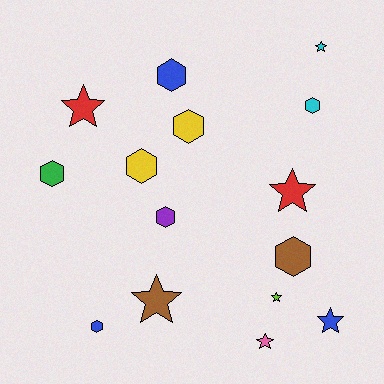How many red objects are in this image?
There are 2 red objects.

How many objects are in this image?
There are 15 objects.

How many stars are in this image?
There are 7 stars.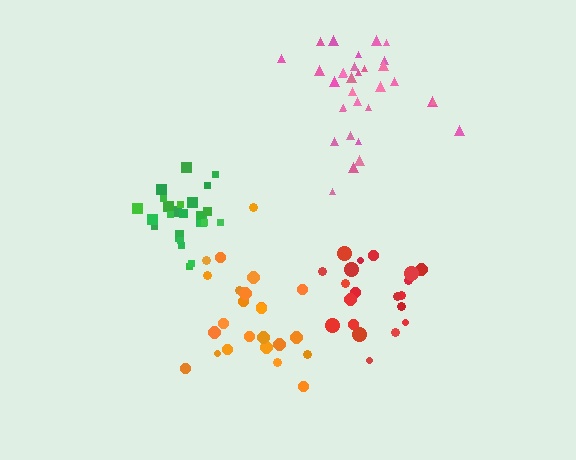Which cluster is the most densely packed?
Green.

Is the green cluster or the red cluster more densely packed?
Green.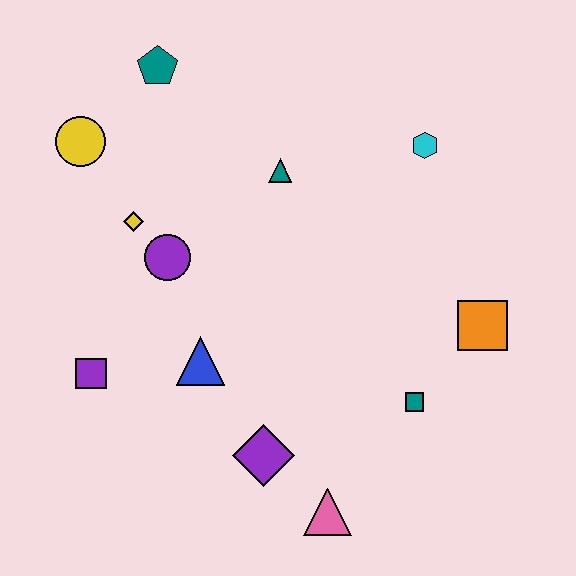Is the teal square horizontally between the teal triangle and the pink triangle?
No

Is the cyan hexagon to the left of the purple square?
No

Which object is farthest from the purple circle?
The orange square is farthest from the purple circle.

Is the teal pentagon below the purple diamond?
No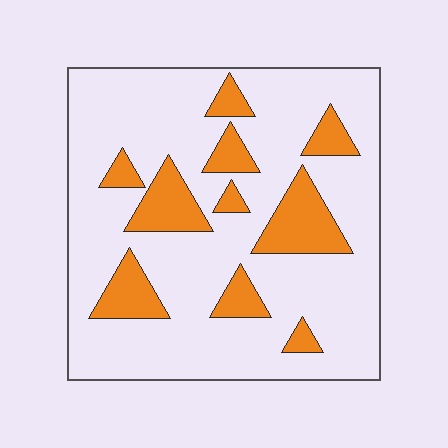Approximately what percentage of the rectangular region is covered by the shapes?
Approximately 20%.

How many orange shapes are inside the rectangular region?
10.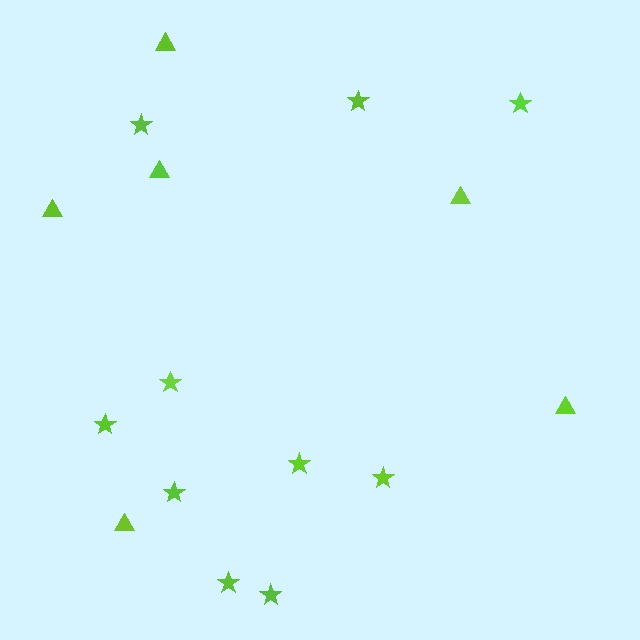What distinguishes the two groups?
There are 2 groups: one group of triangles (6) and one group of stars (10).